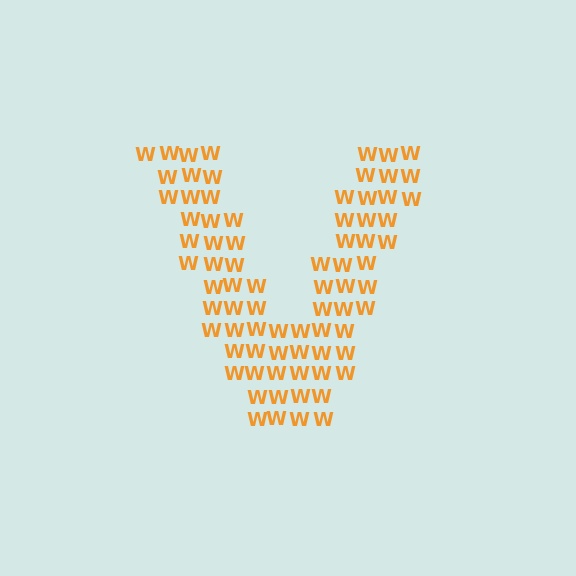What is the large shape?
The large shape is the letter V.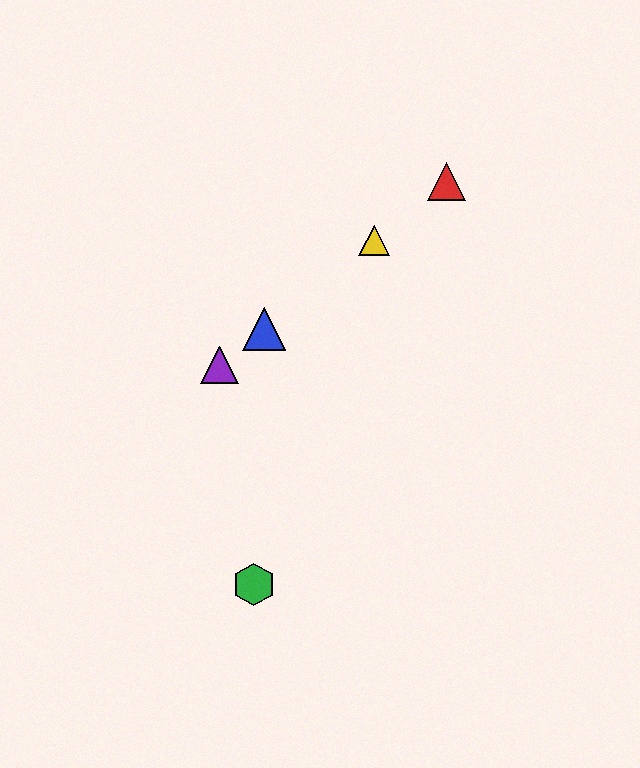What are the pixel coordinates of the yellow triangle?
The yellow triangle is at (374, 240).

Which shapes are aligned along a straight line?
The red triangle, the blue triangle, the yellow triangle, the purple triangle are aligned along a straight line.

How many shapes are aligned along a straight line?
4 shapes (the red triangle, the blue triangle, the yellow triangle, the purple triangle) are aligned along a straight line.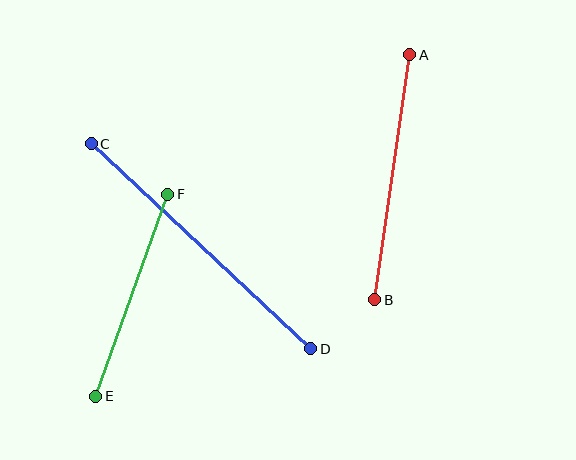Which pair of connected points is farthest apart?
Points C and D are farthest apart.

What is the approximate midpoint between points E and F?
The midpoint is at approximately (132, 295) pixels.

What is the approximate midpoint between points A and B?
The midpoint is at approximately (392, 177) pixels.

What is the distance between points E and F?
The distance is approximately 215 pixels.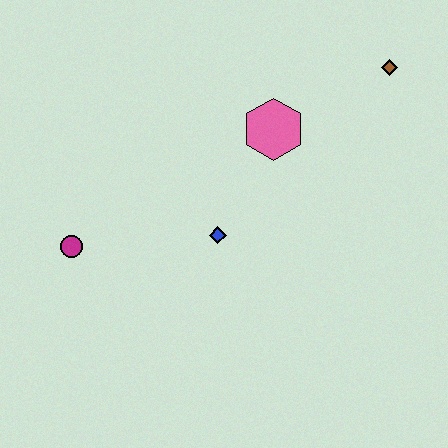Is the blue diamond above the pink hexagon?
No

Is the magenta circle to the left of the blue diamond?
Yes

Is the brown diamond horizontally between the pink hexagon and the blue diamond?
No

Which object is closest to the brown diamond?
The pink hexagon is closest to the brown diamond.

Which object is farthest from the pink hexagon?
The magenta circle is farthest from the pink hexagon.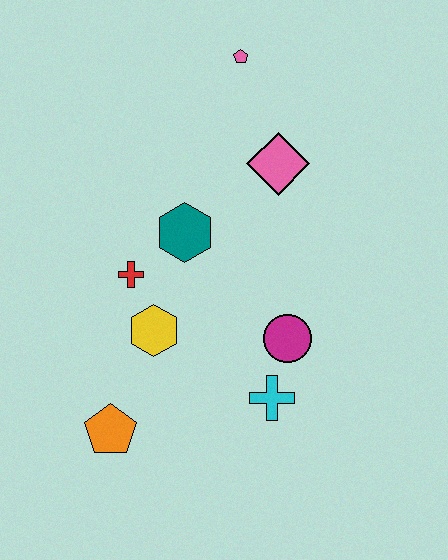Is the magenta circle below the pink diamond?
Yes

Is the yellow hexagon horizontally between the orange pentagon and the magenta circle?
Yes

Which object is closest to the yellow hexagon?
The red cross is closest to the yellow hexagon.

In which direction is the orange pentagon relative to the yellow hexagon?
The orange pentagon is below the yellow hexagon.